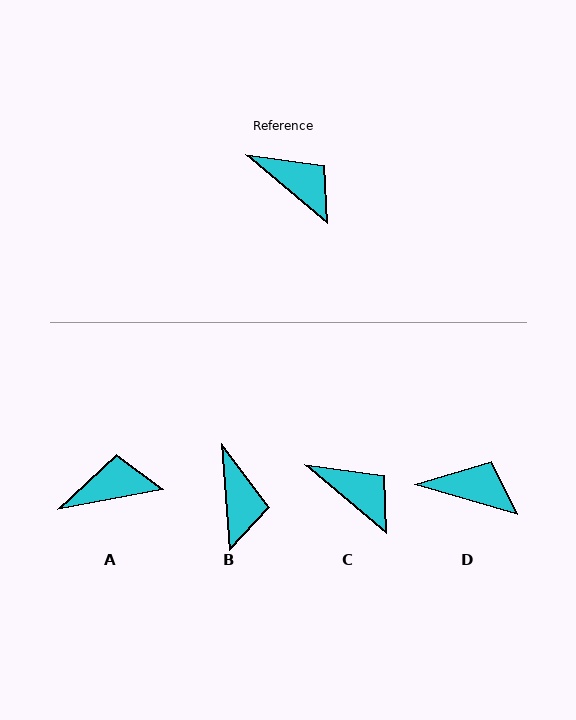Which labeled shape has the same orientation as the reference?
C.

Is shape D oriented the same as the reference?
No, it is off by about 25 degrees.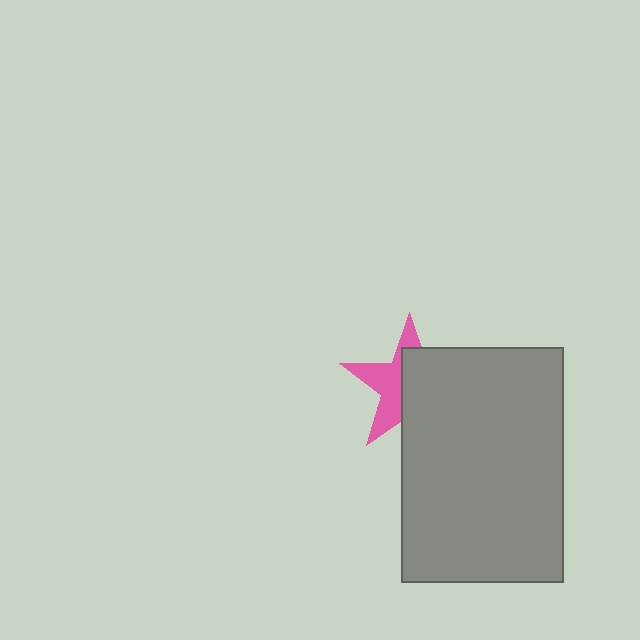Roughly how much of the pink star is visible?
A small part of it is visible (roughly 45%).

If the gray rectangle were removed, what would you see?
You would see the complete pink star.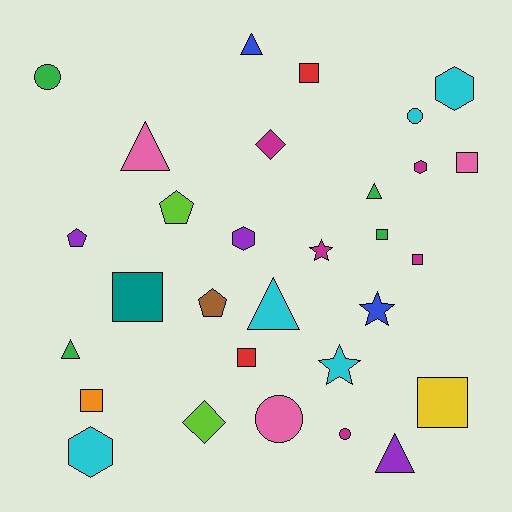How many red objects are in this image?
There are 2 red objects.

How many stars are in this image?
There are 3 stars.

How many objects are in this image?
There are 30 objects.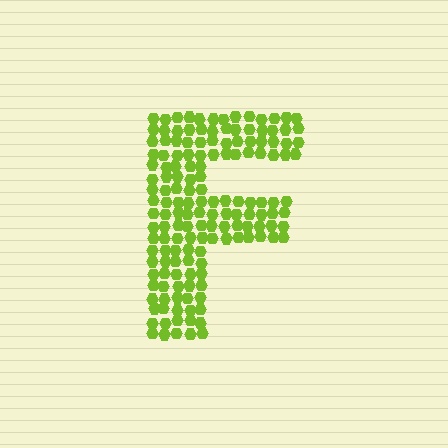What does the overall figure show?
The overall figure shows the letter F.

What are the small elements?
The small elements are hexagons.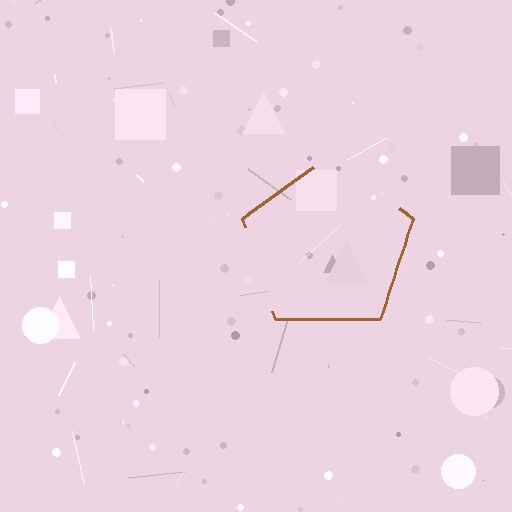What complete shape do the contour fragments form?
The contour fragments form a pentagon.